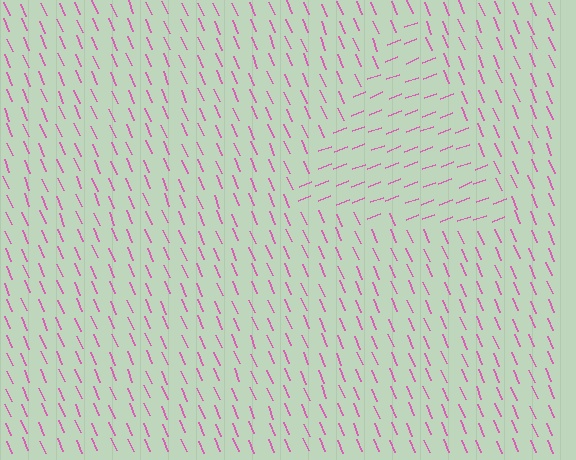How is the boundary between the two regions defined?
The boundary is defined purely by a change in line orientation (approximately 88 degrees difference). All lines are the same color and thickness.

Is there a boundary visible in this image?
Yes, there is a texture boundary formed by a change in line orientation.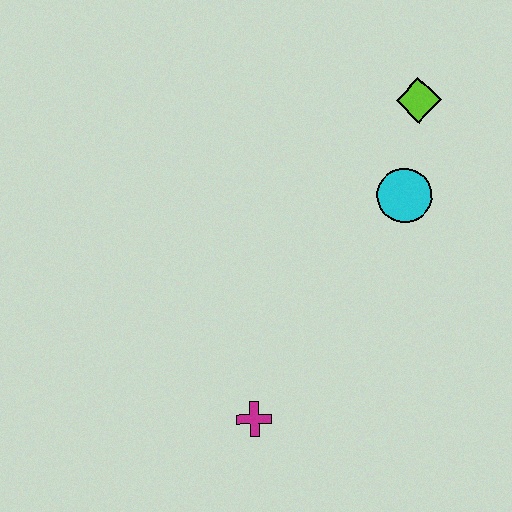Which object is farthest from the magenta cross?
The lime diamond is farthest from the magenta cross.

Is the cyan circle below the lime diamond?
Yes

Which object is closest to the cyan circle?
The lime diamond is closest to the cyan circle.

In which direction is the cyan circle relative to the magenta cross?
The cyan circle is above the magenta cross.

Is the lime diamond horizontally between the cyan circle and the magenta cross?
No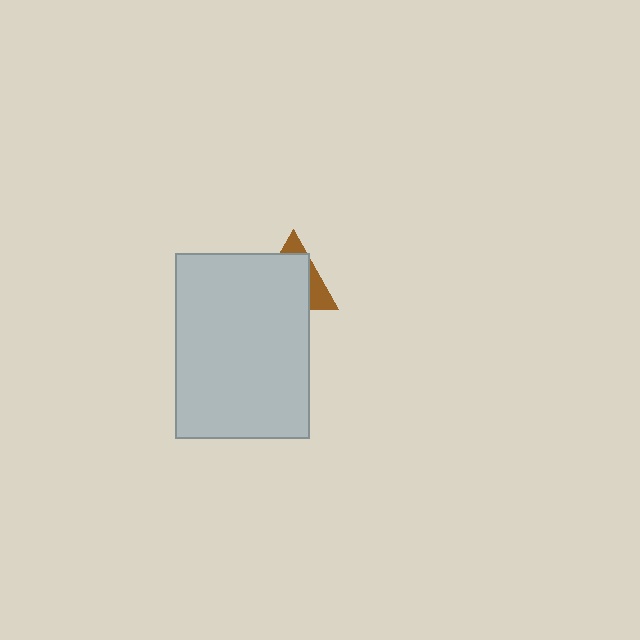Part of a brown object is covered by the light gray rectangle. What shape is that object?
It is a triangle.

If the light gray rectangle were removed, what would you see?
You would see the complete brown triangle.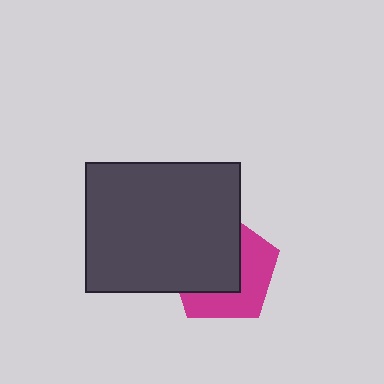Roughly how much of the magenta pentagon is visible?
A small part of it is visible (roughly 44%).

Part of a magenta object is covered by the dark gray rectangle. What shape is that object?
It is a pentagon.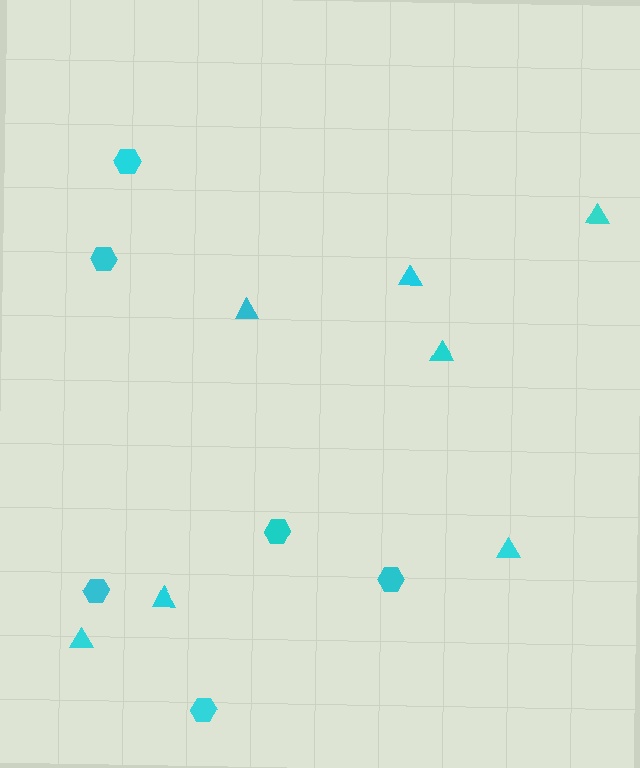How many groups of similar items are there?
There are 2 groups: one group of hexagons (6) and one group of triangles (7).